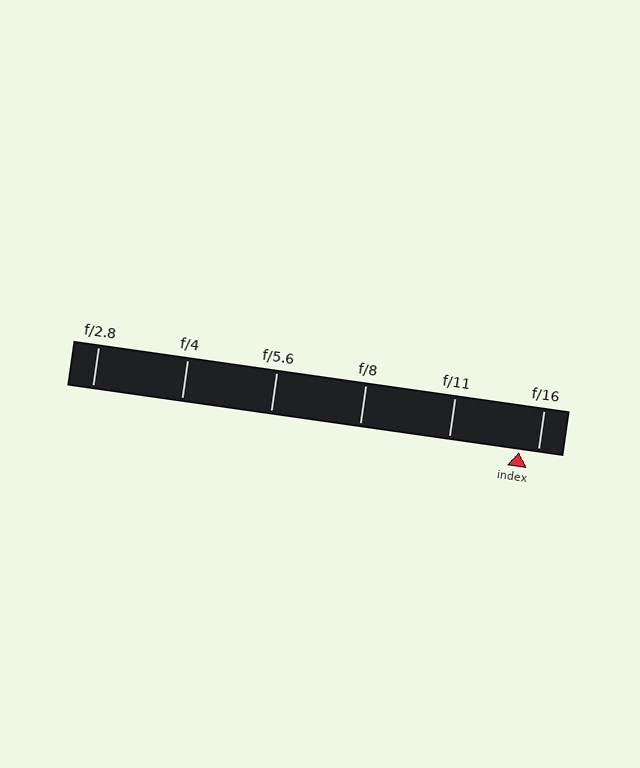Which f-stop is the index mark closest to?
The index mark is closest to f/16.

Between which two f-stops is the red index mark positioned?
The index mark is between f/11 and f/16.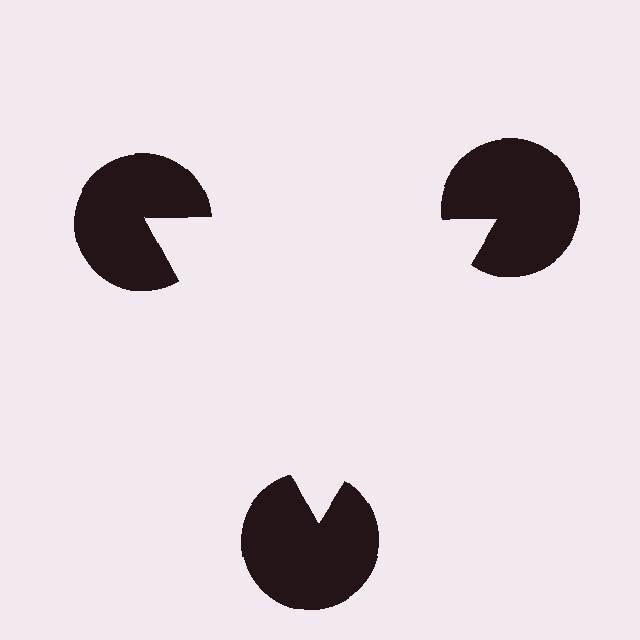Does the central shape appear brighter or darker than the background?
It typically appears slightly brighter than the background, even though no actual brightness change is drawn.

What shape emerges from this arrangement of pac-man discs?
An illusory triangle — its edges are inferred from the aligned wedge cuts in the pac-man discs, not physically drawn.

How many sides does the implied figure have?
3 sides.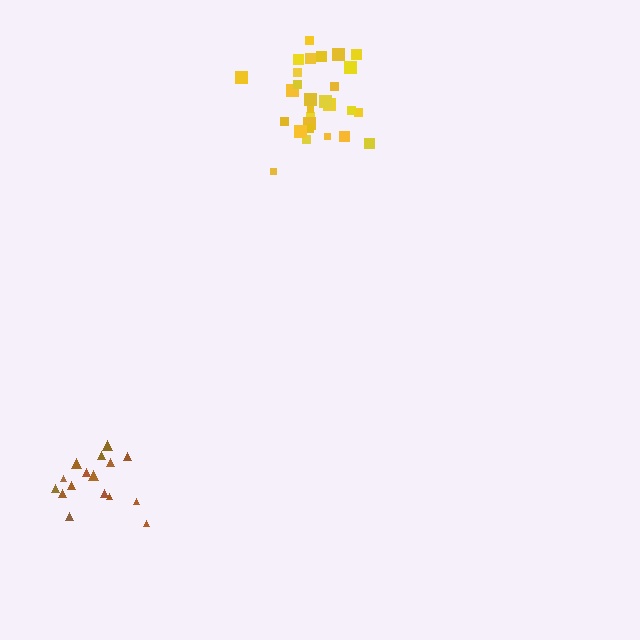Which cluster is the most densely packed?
Yellow.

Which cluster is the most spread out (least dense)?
Brown.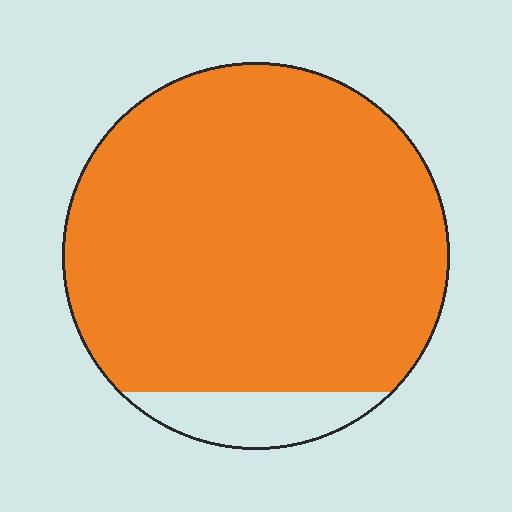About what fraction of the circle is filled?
About nine tenths (9/10).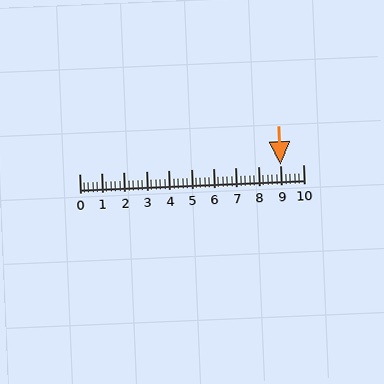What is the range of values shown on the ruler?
The ruler shows values from 0 to 10.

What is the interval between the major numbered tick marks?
The major tick marks are spaced 1 units apart.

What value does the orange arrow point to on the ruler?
The orange arrow points to approximately 9.0.